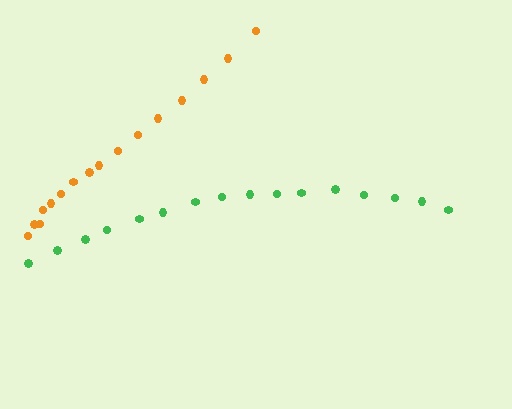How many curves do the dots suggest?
There are 2 distinct paths.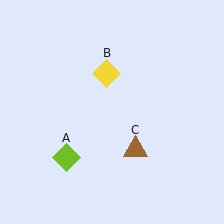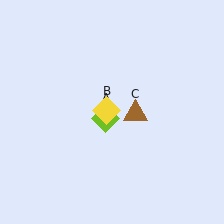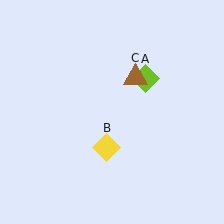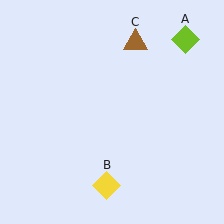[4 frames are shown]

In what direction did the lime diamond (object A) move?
The lime diamond (object A) moved up and to the right.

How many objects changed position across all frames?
3 objects changed position: lime diamond (object A), yellow diamond (object B), brown triangle (object C).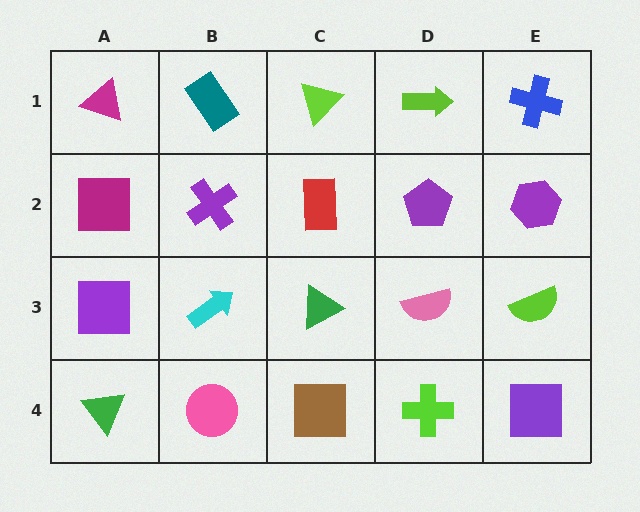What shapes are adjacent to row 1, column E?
A purple hexagon (row 2, column E), a lime arrow (row 1, column D).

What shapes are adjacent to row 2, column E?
A blue cross (row 1, column E), a lime semicircle (row 3, column E), a purple pentagon (row 2, column D).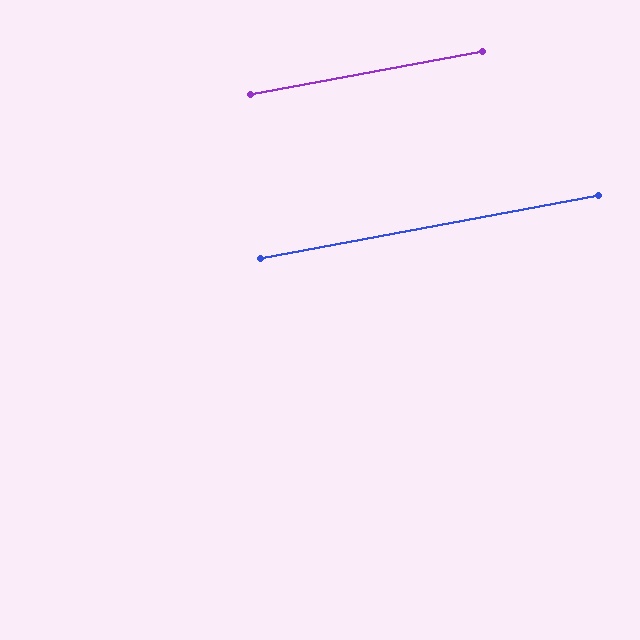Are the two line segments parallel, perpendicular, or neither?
Parallel — their directions differ by only 0.1°.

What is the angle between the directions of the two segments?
Approximately 0 degrees.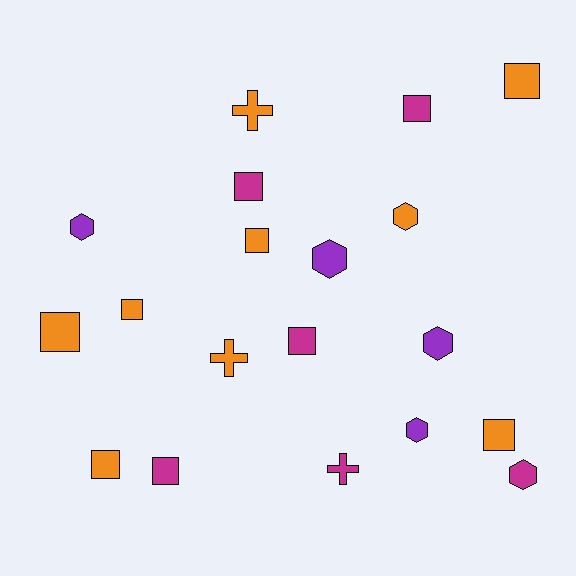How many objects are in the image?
There are 19 objects.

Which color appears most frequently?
Orange, with 9 objects.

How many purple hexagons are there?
There are 4 purple hexagons.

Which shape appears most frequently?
Square, with 10 objects.